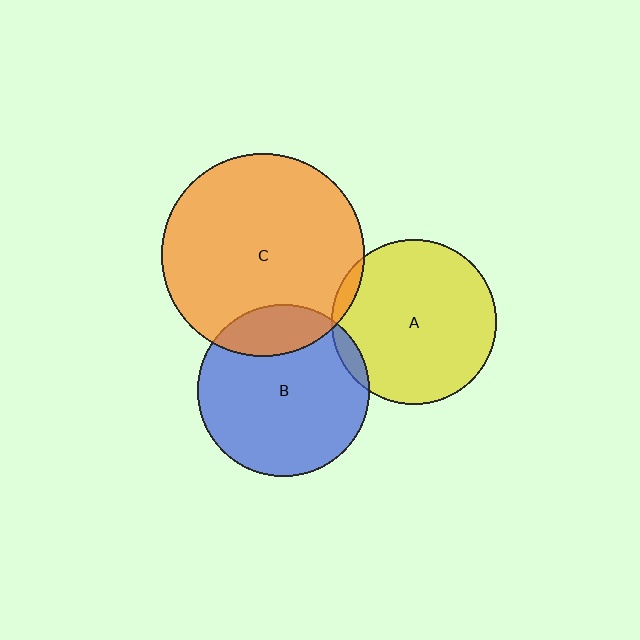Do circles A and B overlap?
Yes.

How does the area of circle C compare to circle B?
Approximately 1.4 times.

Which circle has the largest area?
Circle C (orange).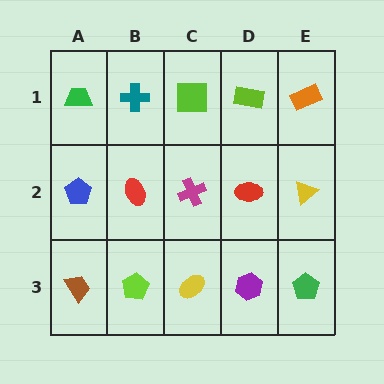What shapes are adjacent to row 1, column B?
A red ellipse (row 2, column B), a green trapezoid (row 1, column A), a lime square (row 1, column C).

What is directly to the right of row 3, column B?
A yellow ellipse.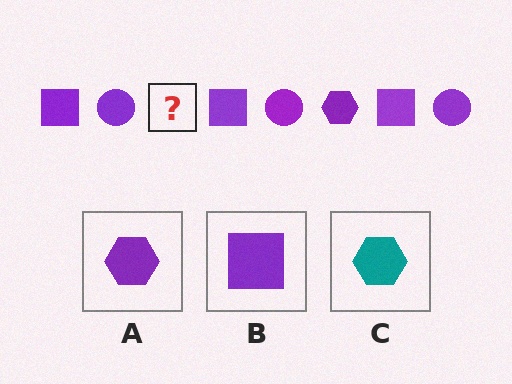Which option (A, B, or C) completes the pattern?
A.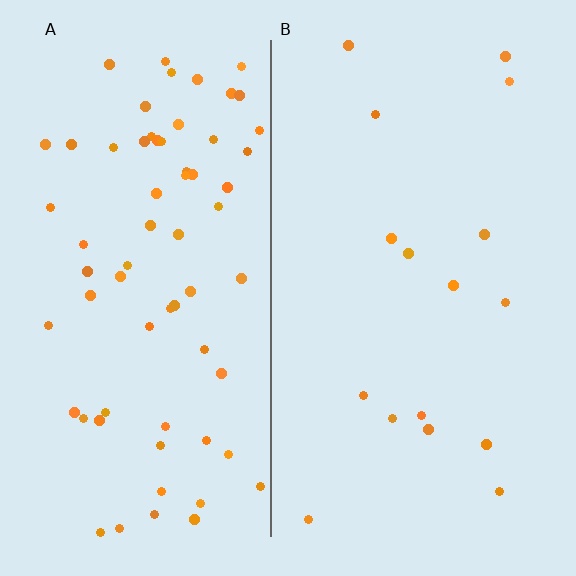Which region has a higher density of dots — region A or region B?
A (the left).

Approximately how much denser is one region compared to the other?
Approximately 4.1× — region A over region B.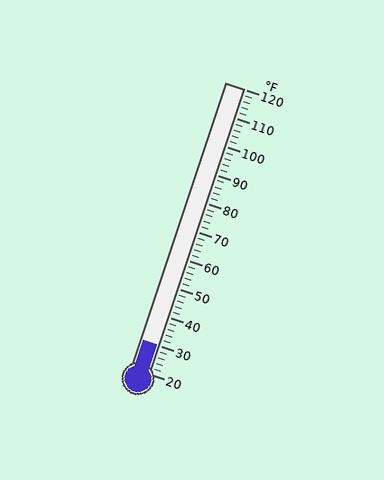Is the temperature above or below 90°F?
The temperature is below 90°F.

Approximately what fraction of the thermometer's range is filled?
The thermometer is filled to approximately 10% of its range.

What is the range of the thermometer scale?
The thermometer scale ranges from 20°F to 120°F.